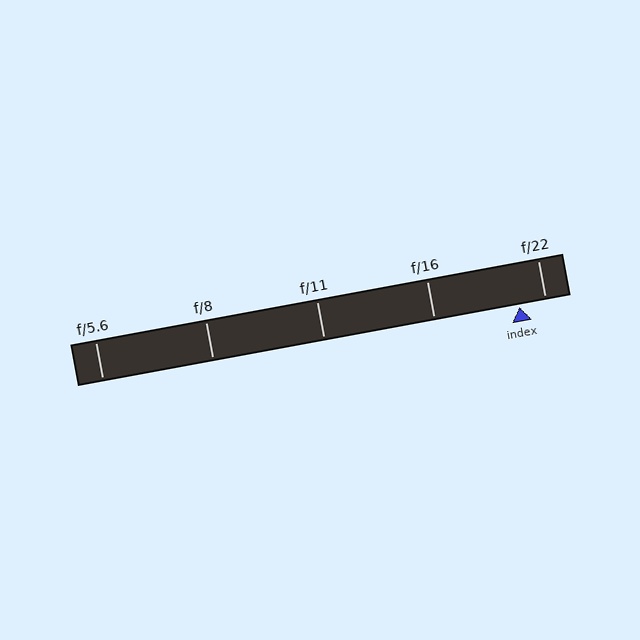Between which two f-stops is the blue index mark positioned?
The index mark is between f/16 and f/22.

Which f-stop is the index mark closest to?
The index mark is closest to f/22.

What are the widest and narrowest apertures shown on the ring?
The widest aperture shown is f/5.6 and the narrowest is f/22.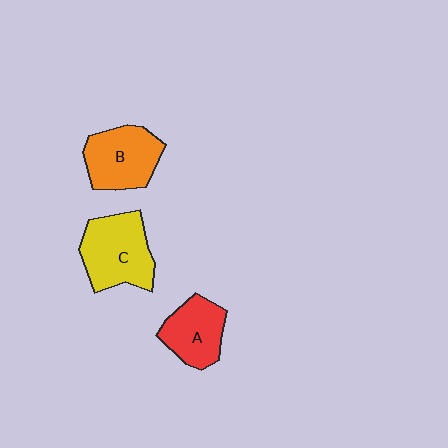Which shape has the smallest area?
Shape A (red).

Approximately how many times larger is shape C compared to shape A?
Approximately 1.4 times.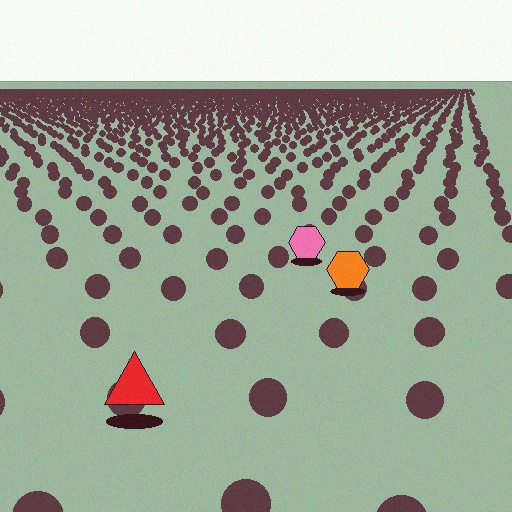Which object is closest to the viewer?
The red triangle is closest. The texture marks near it are larger and more spread out.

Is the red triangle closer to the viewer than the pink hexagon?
Yes. The red triangle is closer — you can tell from the texture gradient: the ground texture is coarser near it.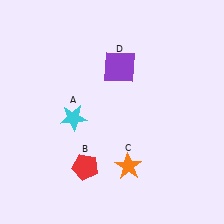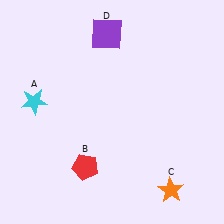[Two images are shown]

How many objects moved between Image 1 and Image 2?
3 objects moved between the two images.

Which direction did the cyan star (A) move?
The cyan star (A) moved left.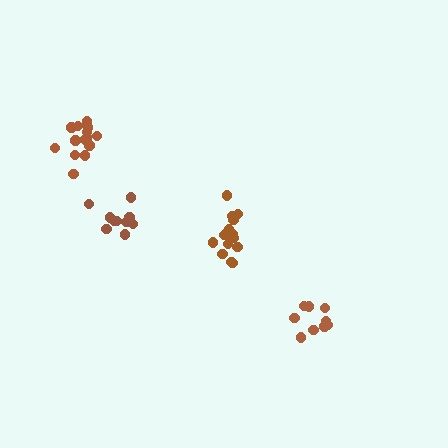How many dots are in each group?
Group 1: 15 dots, Group 2: 9 dots, Group 3: 10 dots, Group 4: 14 dots (48 total).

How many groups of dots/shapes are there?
There are 4 groups.